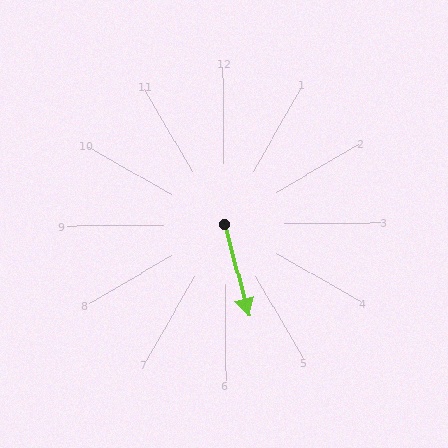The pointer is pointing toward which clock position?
Roughly 6 o'clock.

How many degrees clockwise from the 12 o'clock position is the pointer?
Approximately 166 degrees.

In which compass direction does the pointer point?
South.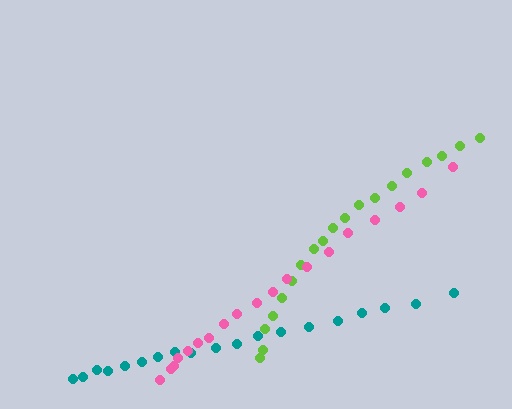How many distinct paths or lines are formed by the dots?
There are 3 distinct paths.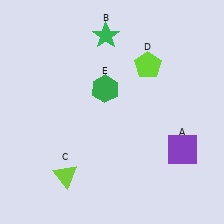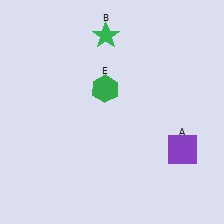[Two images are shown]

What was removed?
The lime pentagon (D), the lime triangle (C) were removed in Image 2.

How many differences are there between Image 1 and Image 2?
There are 2 differences between the two images.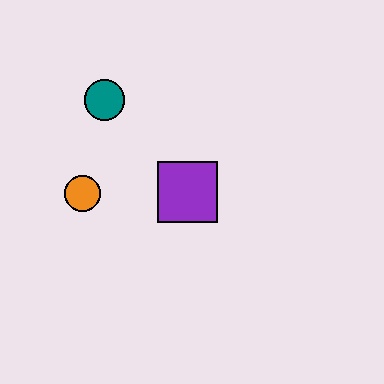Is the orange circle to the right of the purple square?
No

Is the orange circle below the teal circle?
Yes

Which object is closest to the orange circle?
The teal circle is closest to the orange circle.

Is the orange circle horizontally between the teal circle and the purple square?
No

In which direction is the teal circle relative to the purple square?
The teal circle is above the purple square.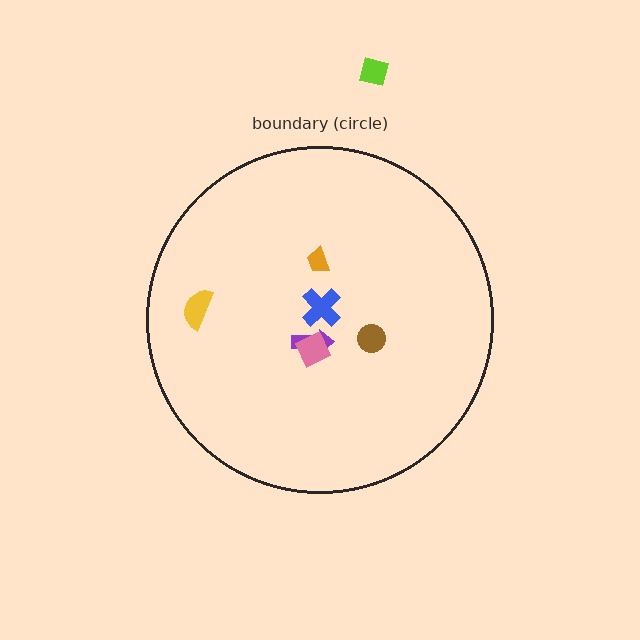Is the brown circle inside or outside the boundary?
Inside.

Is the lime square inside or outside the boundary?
Outside.